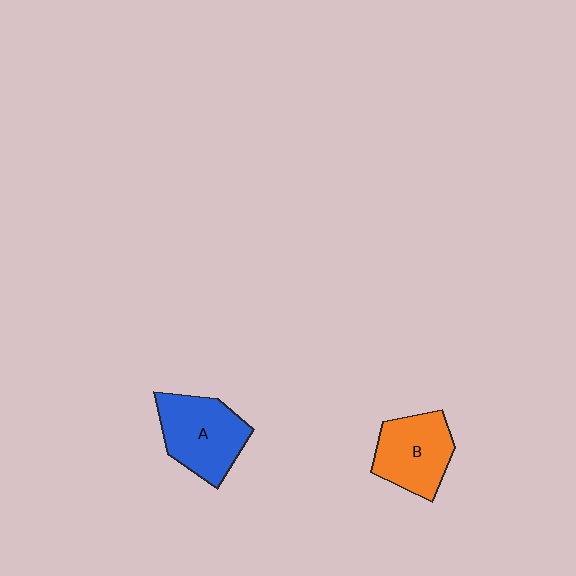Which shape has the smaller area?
Shape B (orange).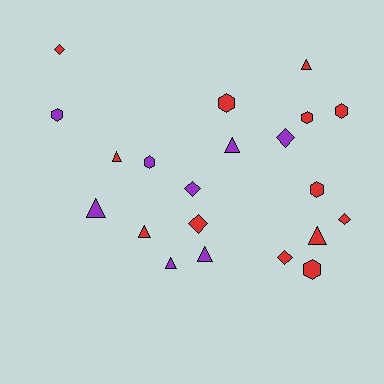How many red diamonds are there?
There are 4 red diamonds.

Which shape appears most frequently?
Triangle, with 8 objects.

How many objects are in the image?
There are 21 objects.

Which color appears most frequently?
Red, with 13 objects.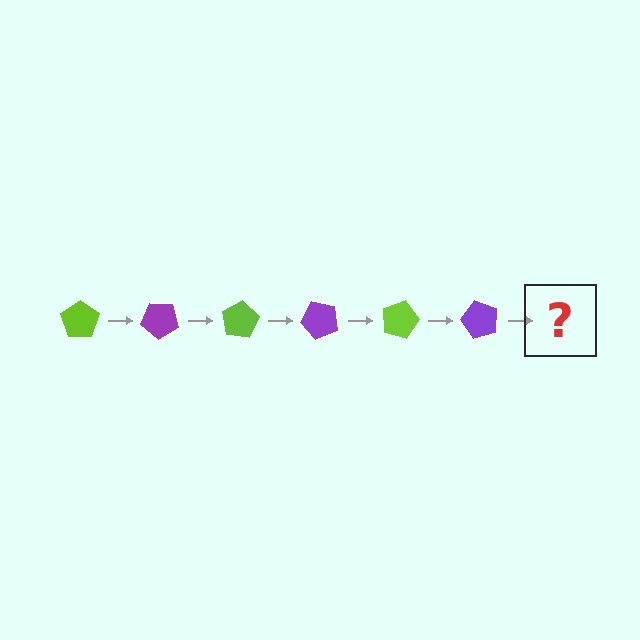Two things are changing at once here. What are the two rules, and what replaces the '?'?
The two rules are that it rotates 40 degrees each step and the color cycles through lime and purple. The '?' should be a lime pentagon, rotated 240 degrees from the start.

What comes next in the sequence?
The next element should be a lime pentagon, rotated 240 degrees from the start.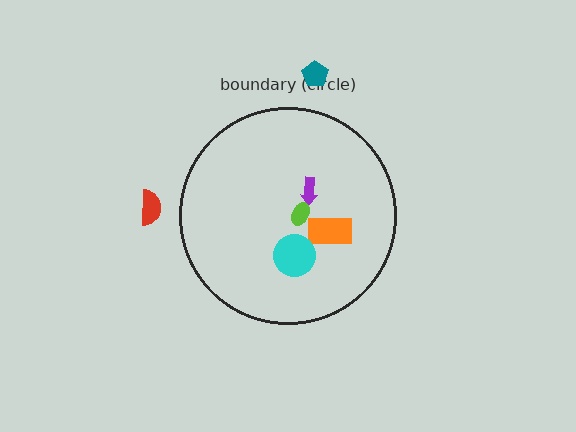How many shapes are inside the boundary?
4 inside, 2 outside.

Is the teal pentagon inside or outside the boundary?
Outside.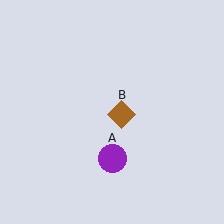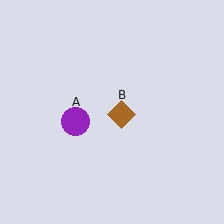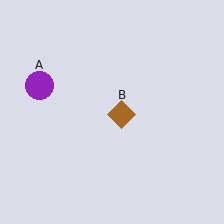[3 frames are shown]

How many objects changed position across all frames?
1 object changed position: purple circle (object A).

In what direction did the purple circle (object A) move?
The purple circle (object A) moved up and to the left.